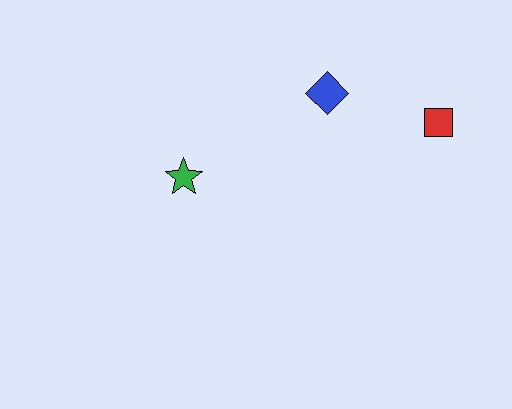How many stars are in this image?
There is 1 star.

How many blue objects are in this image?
There is 1 blue object.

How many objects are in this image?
There are 3 objects.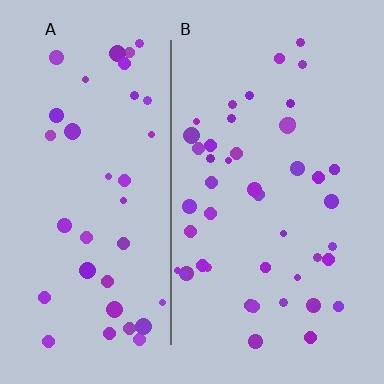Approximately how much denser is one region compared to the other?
Approximately 1.2× — region B over region A.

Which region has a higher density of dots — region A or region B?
B (the right).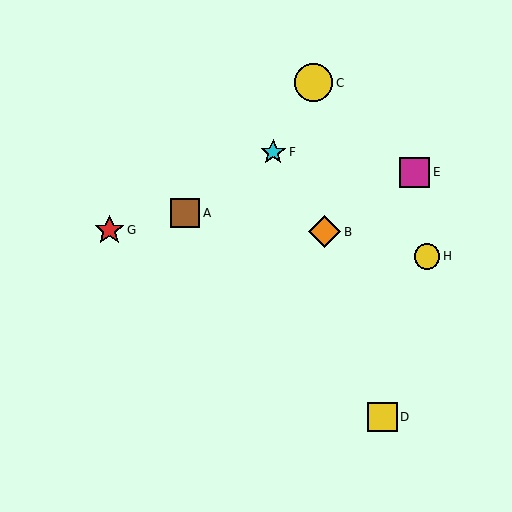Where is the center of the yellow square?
The center of the yellow square is at (382, 417).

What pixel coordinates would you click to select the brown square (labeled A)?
Click at (185, 213) to select the brown square A.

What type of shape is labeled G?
Shape G is a red star.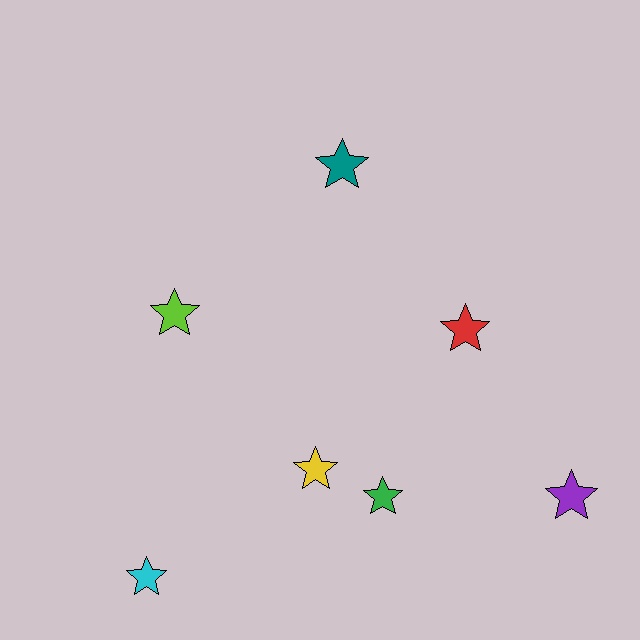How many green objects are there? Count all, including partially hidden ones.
There is 1 green object.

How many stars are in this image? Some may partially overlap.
There are 7 stars.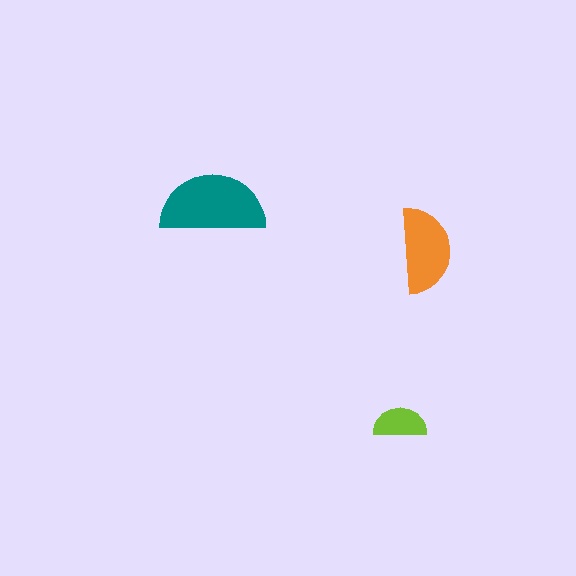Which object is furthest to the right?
The orange semicircle is rightmost.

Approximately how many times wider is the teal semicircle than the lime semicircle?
About 2 times wider.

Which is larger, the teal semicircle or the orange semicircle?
The teal one.